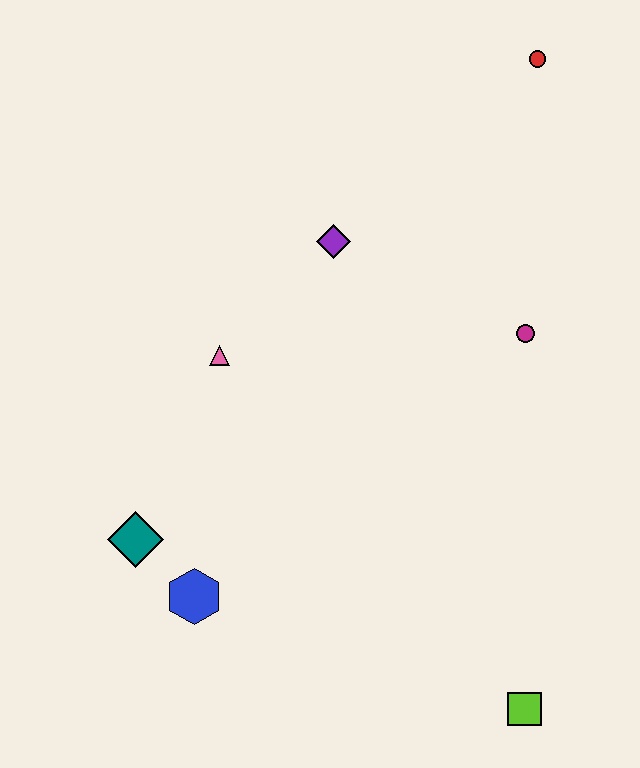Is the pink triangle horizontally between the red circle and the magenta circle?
No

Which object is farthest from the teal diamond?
The red circle is farthest from the teal diamond.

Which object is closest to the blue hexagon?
The teal diamond is closest to the blue hexagon.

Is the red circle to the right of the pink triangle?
Yes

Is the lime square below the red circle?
Yes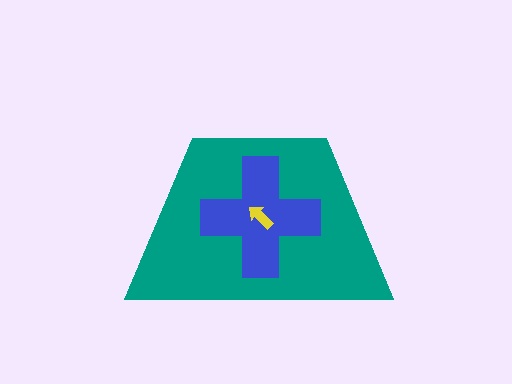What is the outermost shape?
The teal trapezoid.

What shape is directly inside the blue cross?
The yellow arrow.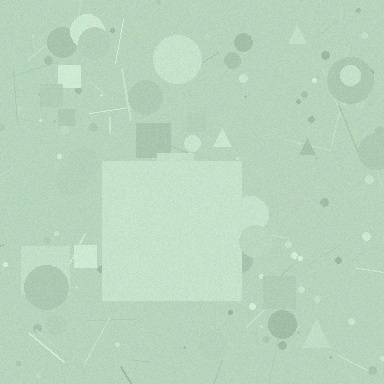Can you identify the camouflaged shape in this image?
The camouflaged shape is a square.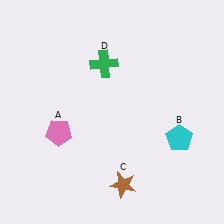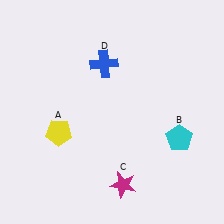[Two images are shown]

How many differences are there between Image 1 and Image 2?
There are 3 differences between the two images.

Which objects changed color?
A changed from pink to yellow. C changed from brown to magenta. D changed from green to blue.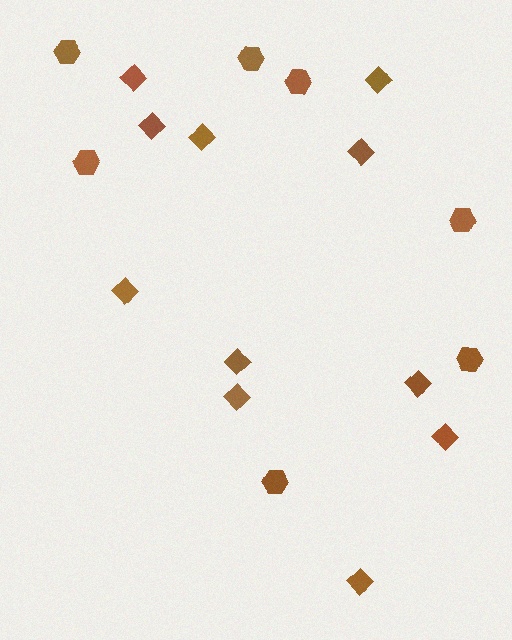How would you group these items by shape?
There are 2 groups: one group of hexagons (7) and one group of diamonds (11).